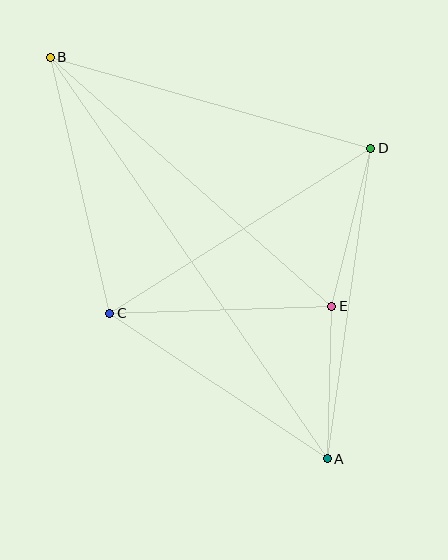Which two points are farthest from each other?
Points A and B are farthest from each other.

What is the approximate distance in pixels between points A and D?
The distance between A and D is approximately 314 pixels.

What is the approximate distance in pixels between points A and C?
The distance between A and C is approximately 262 pixels.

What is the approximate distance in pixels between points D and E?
The distance between D and E is approximately 163 pixels.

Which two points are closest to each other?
Points A and E are closest to each other.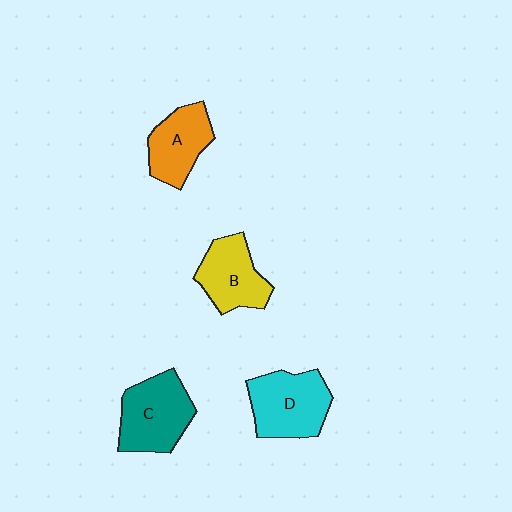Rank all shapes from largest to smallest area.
From largest to smallest: C (teal), D (cyan), B (yellow), A (orange).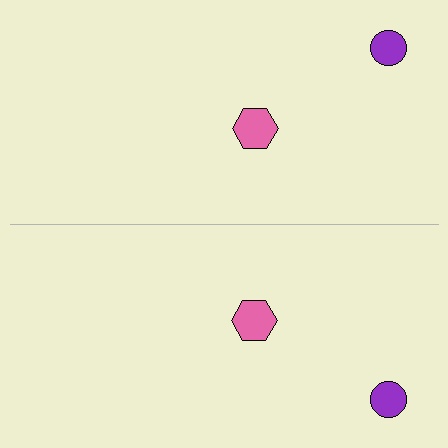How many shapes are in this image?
There are 4 shapes in this image.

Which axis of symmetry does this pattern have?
The pattern has a horizontal axis of symmetry running through the center of the image.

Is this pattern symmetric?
Yes, this pattern has bilateral (reflection) symmetry.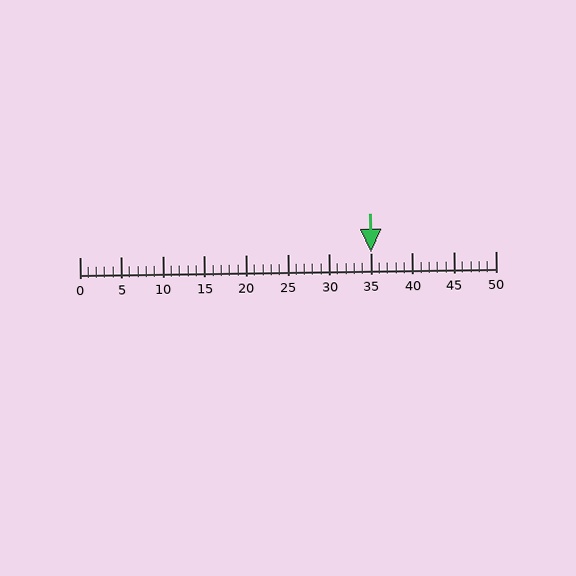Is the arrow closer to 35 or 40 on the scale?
The arrow is closer to 35.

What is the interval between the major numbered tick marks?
The major tick marks are spaced 5 units apart.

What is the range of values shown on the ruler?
The ruler shows values from 0 to 50.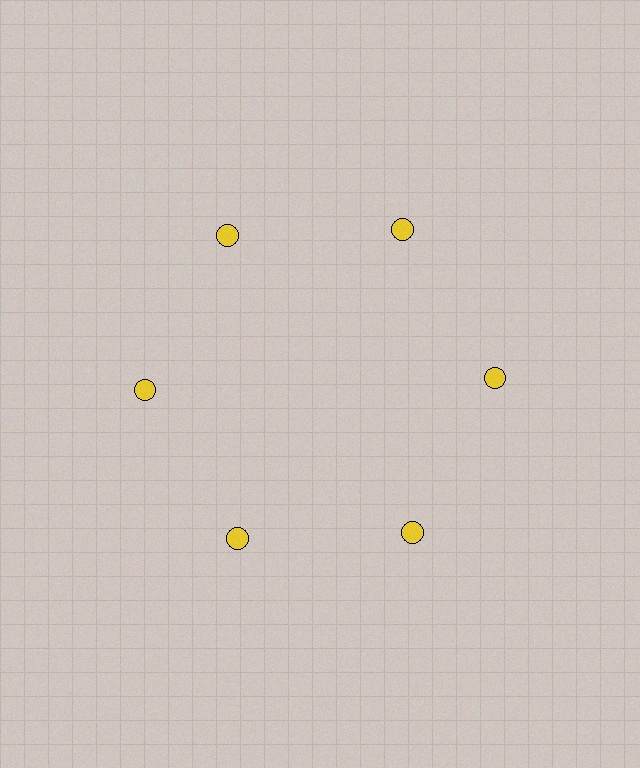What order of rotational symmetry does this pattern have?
This pattern has 6-fold rotational symmetry.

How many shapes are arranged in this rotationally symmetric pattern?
There are 6 shapes, arranged in 6 groups of 1.